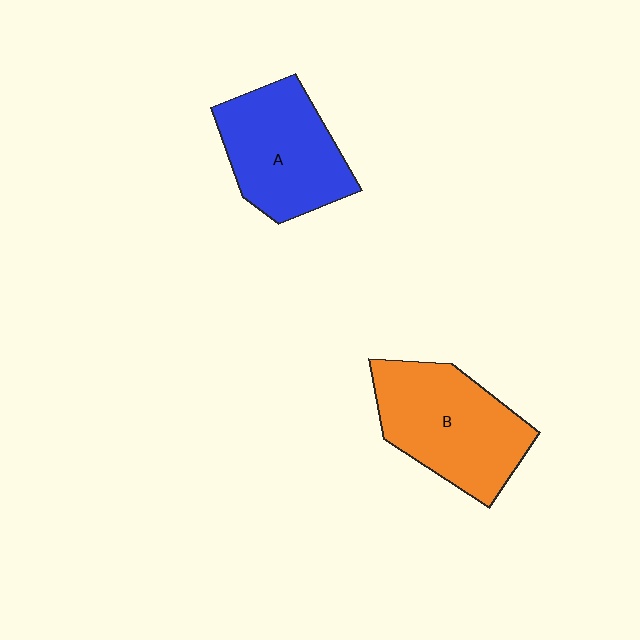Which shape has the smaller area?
Shape A (blue).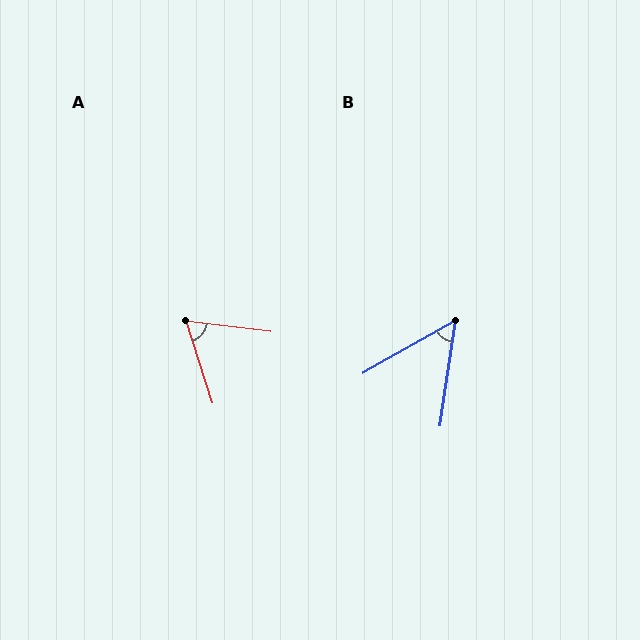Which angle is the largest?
A, at approximately 65 degrees.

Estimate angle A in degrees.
Approximately 65 degrees.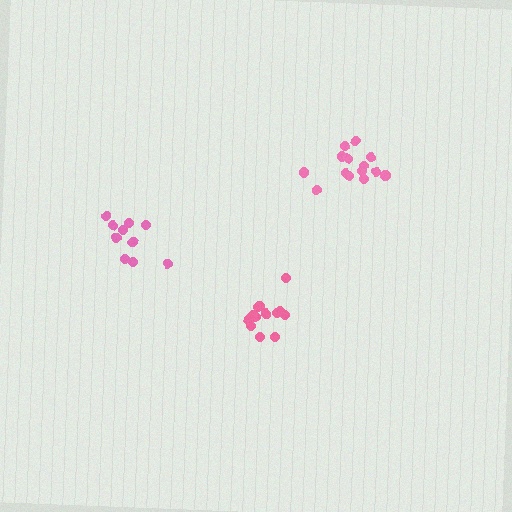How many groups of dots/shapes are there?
There are 3 groups.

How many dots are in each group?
Group 1: 14 dots, Group 2: 10 dots, Group 3: 14 dots (38 total).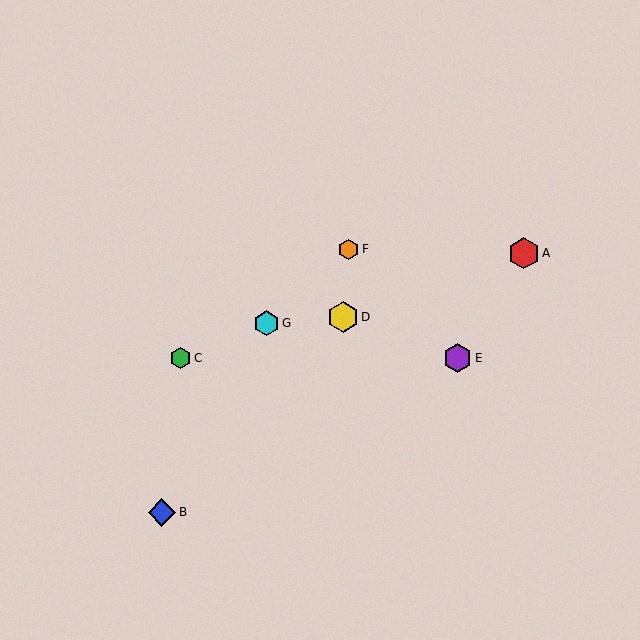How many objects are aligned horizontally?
2 objects (C, E) are aligned horizontally.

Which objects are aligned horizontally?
Objects C, E are aligned horizontally.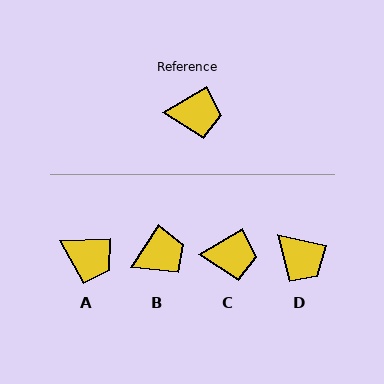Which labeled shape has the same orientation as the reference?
C.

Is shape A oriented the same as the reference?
No, it is off by about 28 degrees.